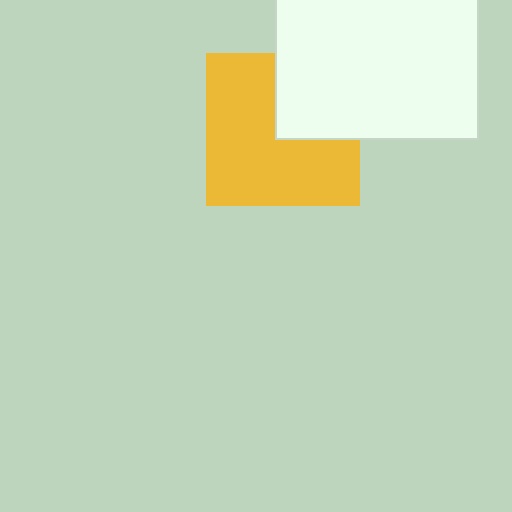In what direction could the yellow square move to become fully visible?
The yellow square could move toward the lower-left. That would shift it out from behind the white square entirely.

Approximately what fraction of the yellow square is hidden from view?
Roughly 31% of the yellow square is hidden behind the white square.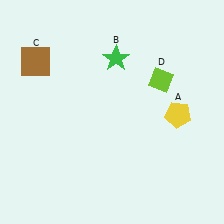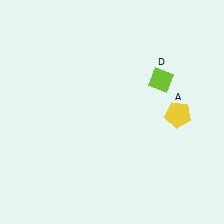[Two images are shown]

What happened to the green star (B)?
The green star (B) was removed in Image 2. It was in the top-right area of Image 1.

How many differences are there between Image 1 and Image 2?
There are 2 differences between the two images.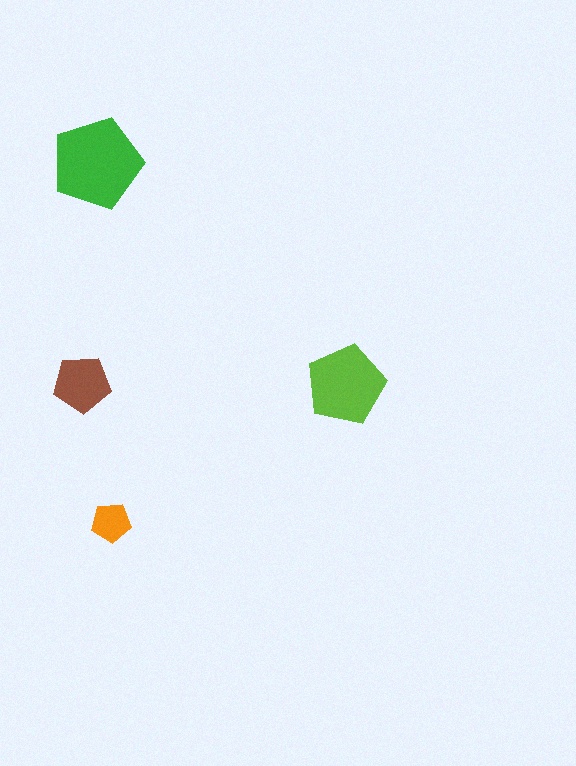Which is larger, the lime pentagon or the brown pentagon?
The lime one.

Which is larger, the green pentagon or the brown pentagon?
The green one.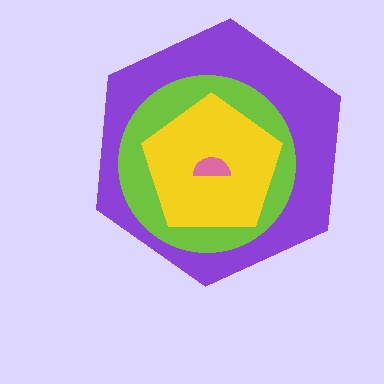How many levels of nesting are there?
4.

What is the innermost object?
The pink semicircle.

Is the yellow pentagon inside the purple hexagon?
Yes.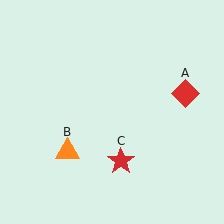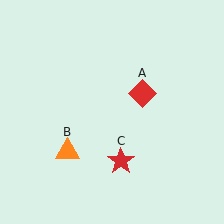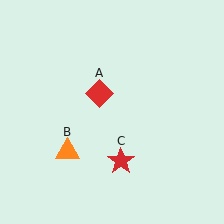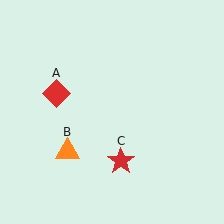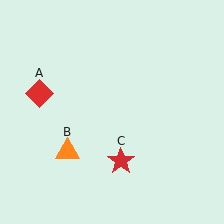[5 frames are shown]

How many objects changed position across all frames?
1 object changed position: red diamond (object A).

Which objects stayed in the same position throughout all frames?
Orange triangle (object B) and red star (object C) remained stationary.